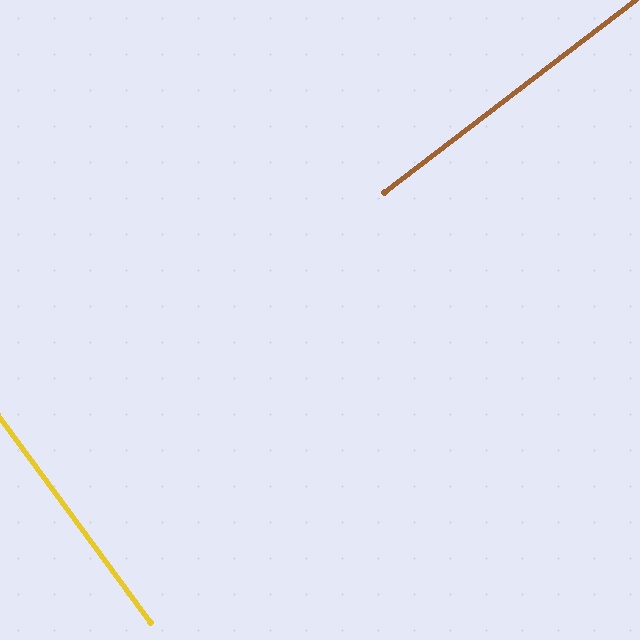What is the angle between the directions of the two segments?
Approximately 89 degrees.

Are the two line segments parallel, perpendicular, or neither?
Perpendicular — they meet at approximately 89°.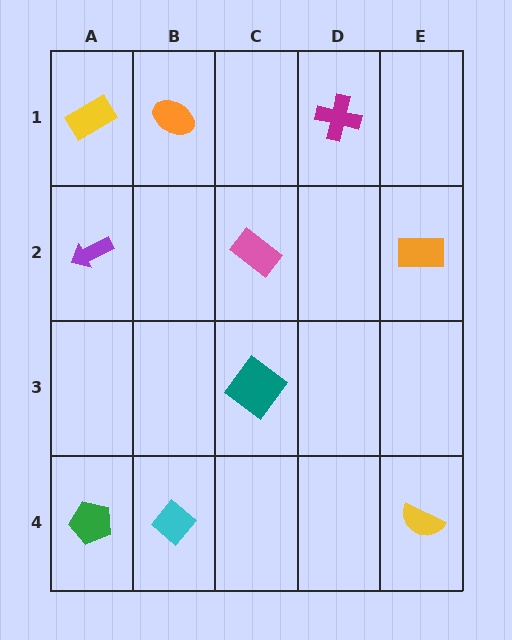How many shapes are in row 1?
3 shapes.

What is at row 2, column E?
An orange rectangle.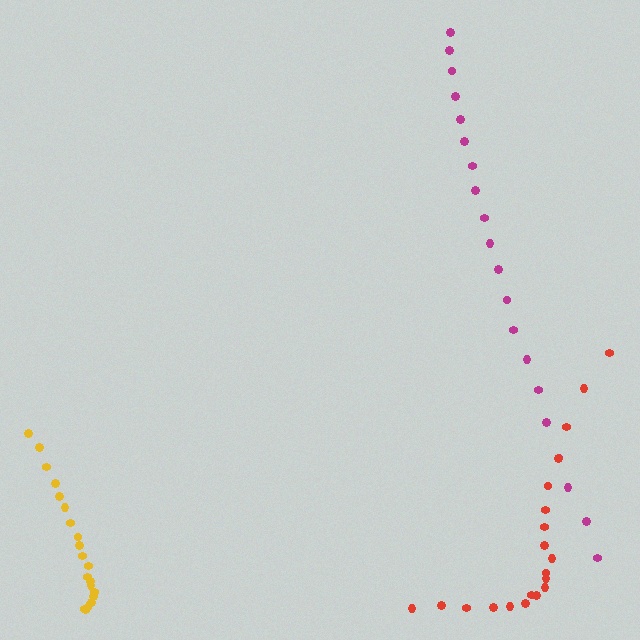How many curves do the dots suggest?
There are 3 distinct paths.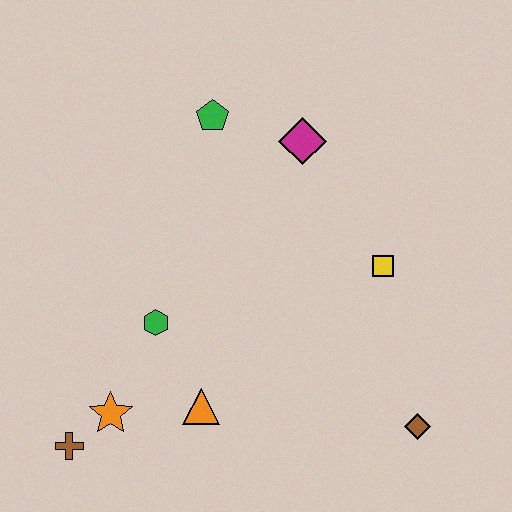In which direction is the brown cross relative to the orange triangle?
The brown cross is to the left of the orange triangle.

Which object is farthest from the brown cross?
The magenta diamond is farthest from the brown cross.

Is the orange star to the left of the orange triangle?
Yes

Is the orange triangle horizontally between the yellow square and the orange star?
Yes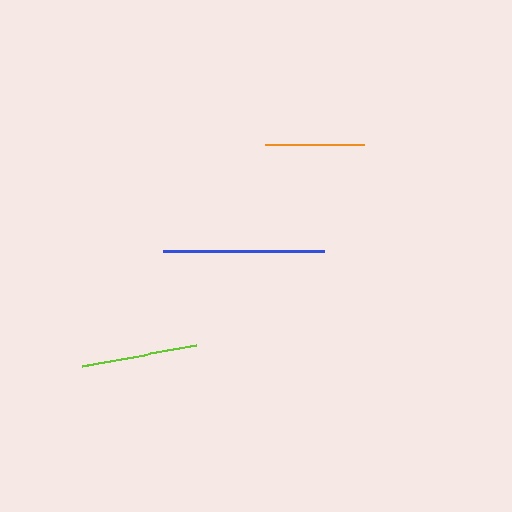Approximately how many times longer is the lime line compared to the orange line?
The lime line is approximately 1.2 times the length of the orange line.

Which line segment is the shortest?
The orange line is the shortest at approximately 100 pixels.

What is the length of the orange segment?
The orange segment is approximately 100 pixels long.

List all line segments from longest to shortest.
From longest to shortest: blue, lime, orange.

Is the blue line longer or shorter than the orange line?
The blue line is longer than the orange line.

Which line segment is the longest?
The blue line is the longest at approximately 161 pixels.